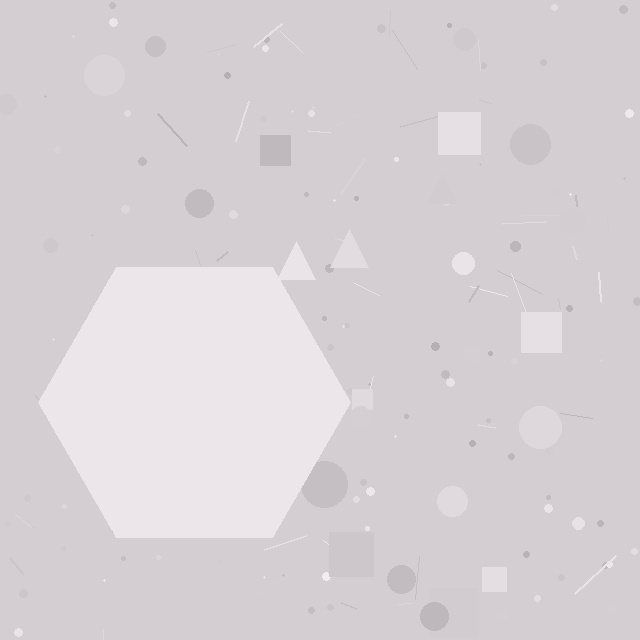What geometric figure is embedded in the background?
A hexagon is embedded in the background.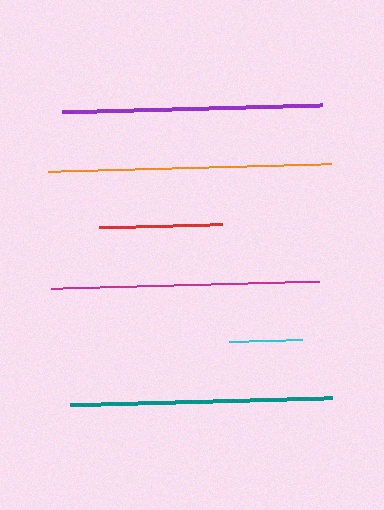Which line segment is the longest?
The orange line is the longest at approximately 283 pixels.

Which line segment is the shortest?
The cyan line is the shortest at approximately 73 pixels.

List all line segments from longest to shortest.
From longest to shortest: orange, magenta, teal, purple, red, cyan.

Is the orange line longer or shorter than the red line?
The orange line is longer than the red line.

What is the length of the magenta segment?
The magenta segment is approximately 268 pixels long.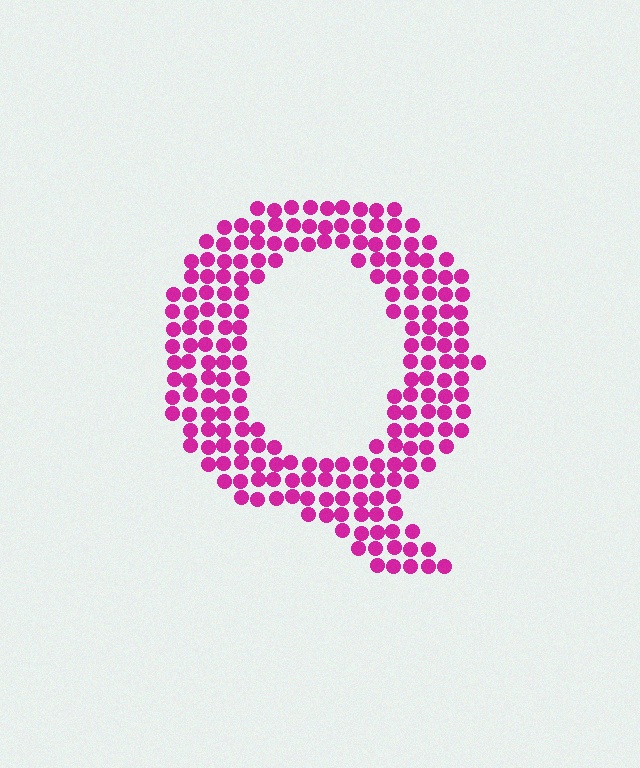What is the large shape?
The large shape is the letter Q.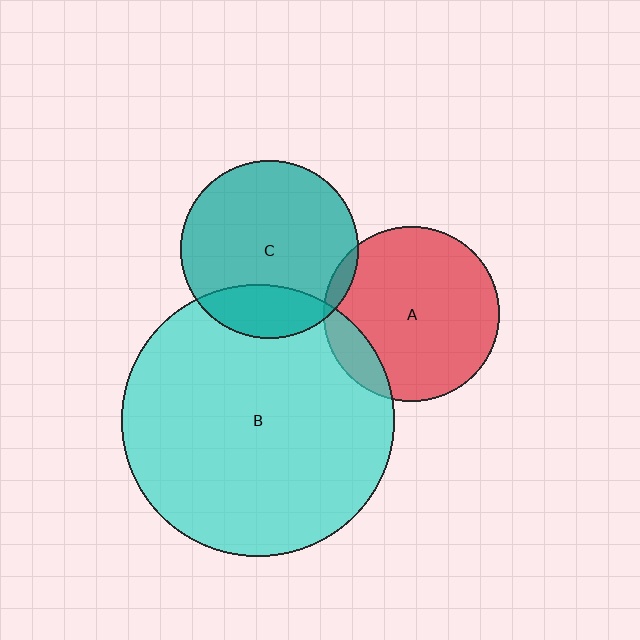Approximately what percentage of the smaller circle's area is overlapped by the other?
Approximately 5%.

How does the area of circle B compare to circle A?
Approximately 2.4 times.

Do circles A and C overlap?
Yes.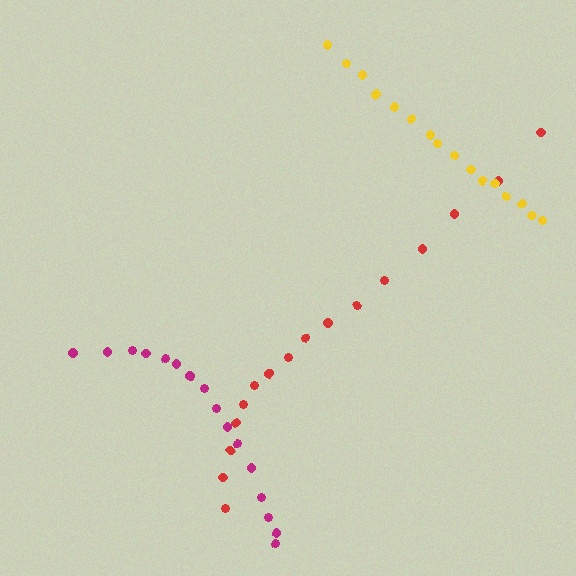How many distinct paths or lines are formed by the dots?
There are 3 distinct paths.